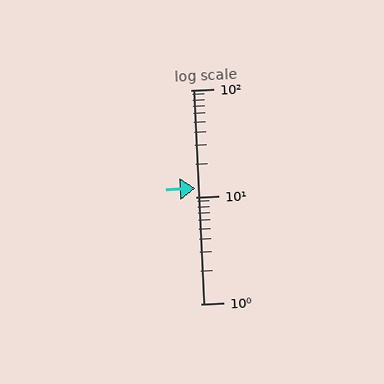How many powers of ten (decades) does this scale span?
The scale spans 2 decades, from 1 to 100.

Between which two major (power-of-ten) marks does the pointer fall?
The pointer is between 10 and 100.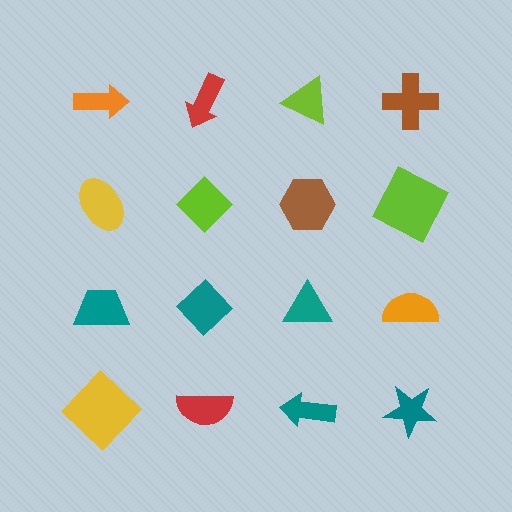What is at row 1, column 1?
An orange arrow.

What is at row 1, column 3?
A lime triangle.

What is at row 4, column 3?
A teal arrow.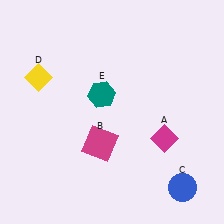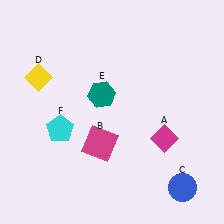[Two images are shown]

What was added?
A cyan pentagon (F) was added in Image 2.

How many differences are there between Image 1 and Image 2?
There is 1 difference between the two images.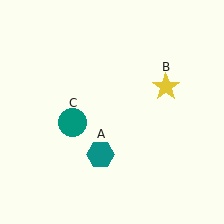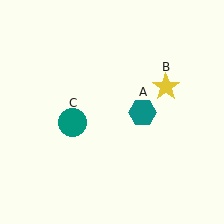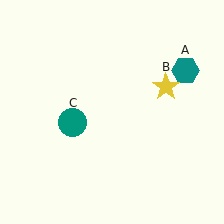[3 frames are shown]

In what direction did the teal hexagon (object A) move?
The teal hexagon (object A) moved up and to the right.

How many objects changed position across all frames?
1 object changed position: teal hexagon (object A).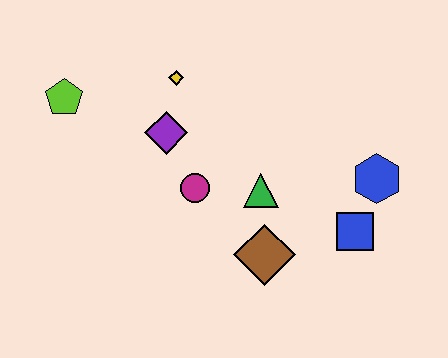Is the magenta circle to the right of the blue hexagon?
No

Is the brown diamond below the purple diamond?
Yes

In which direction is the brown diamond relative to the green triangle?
The brown diamond is below the green triangle.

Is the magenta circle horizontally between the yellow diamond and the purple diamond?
No